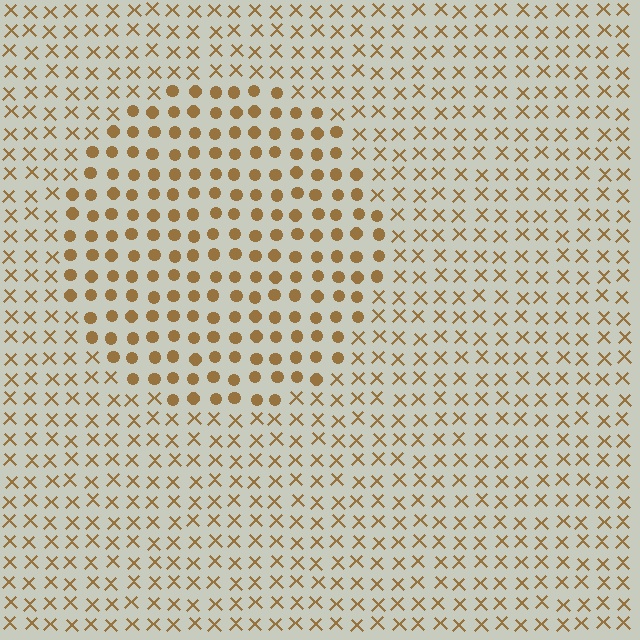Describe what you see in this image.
The image is filled with small brown elements arranged in a uniform grid. A circle-shaped region contains circles, while the surrounding area contains X marks. The boundary is defined purely by the change in element shape.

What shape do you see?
I see a circle.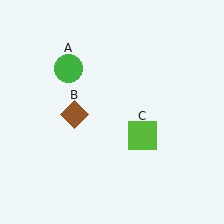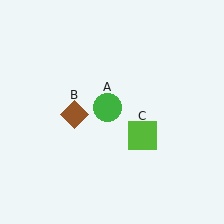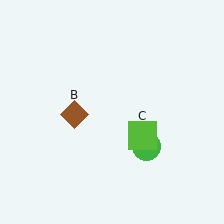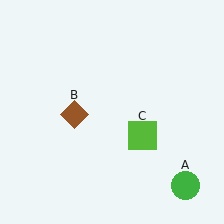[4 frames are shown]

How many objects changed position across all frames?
1 object changed position: green circle (object A).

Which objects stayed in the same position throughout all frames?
Brown diamond (object B) and lime square (object C) remained stationary.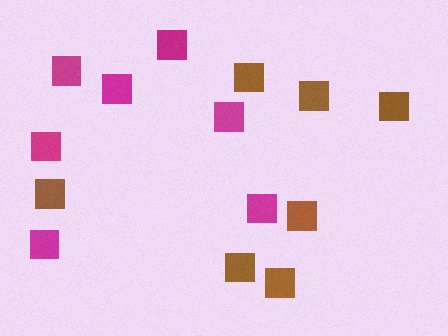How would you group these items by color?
There are 2 groups: one group of brown squares (7) and one group of magenta squares (7).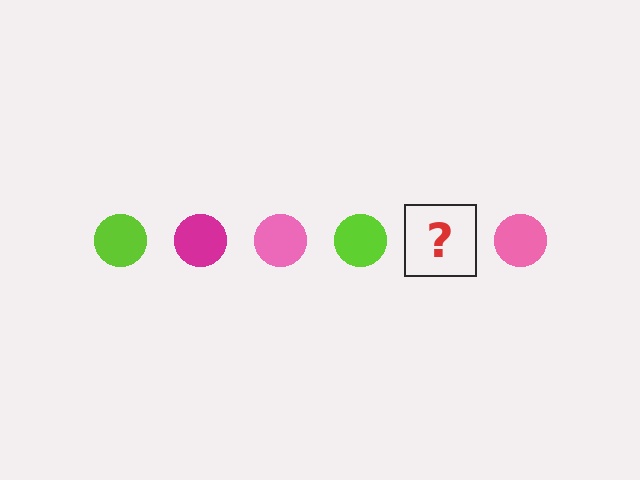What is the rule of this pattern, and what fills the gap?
The rule is that the pattern cycles through lime, magenta, pink circles. The gap should be filled with a magenta circle.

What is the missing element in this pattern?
The missing element is a magenta circle.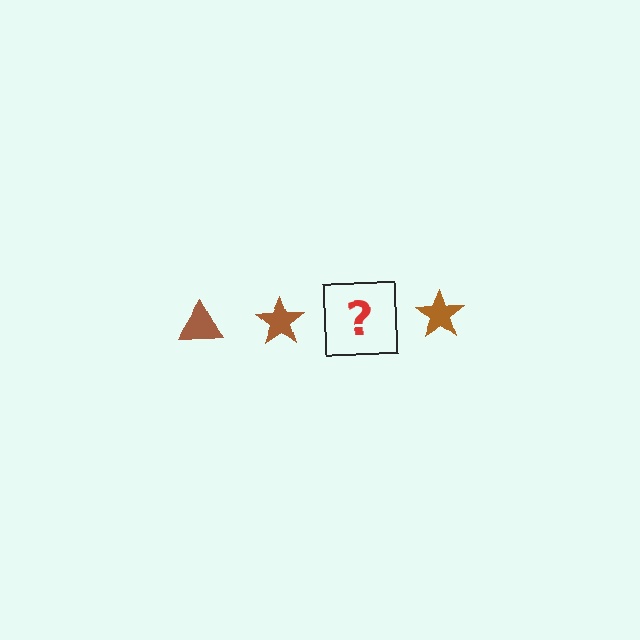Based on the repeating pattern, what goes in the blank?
The blank should be a brown triangle.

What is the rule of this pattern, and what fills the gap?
The rule is that the pattern cycles through triangle, star shapes in brown. The gap should be filled with a brown triangle.